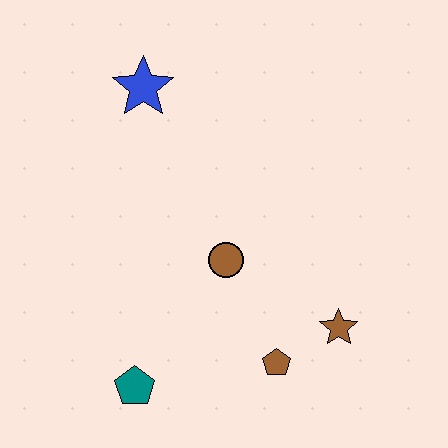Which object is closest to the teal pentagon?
The brown pentagon is closest to the teal pentagon.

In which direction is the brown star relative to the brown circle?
The brown star is to the right of the brown circle.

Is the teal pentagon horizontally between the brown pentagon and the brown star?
No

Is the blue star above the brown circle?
Yes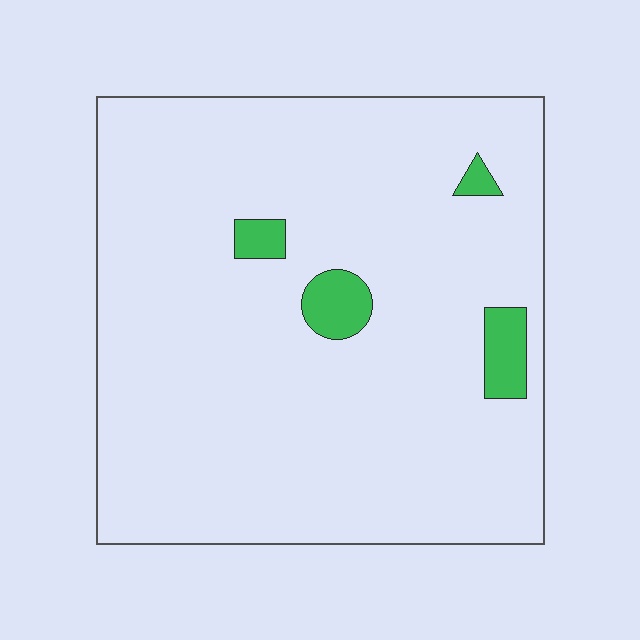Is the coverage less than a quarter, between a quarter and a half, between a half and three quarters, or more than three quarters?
Less than a quarter.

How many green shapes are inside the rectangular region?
4.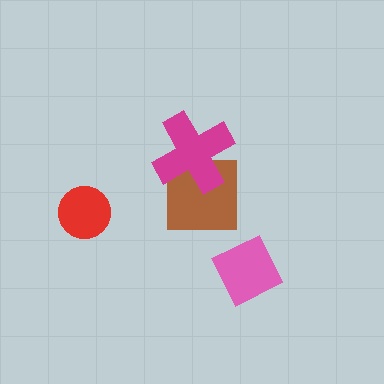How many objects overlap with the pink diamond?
0 objects overlap with the pink diamond.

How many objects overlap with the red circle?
0 objects overlap with the red circle.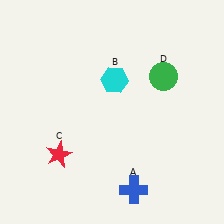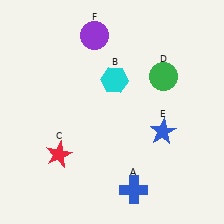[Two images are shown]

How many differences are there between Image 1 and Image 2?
There are 2 differences between the two images.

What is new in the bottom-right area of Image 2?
A blue star (E) was added in the bottom-right area of Image 2.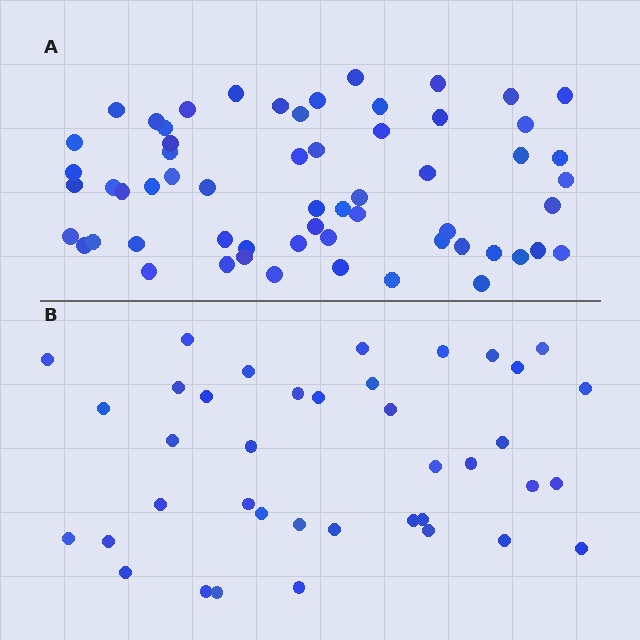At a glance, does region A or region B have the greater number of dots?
Region A (the top region) has more dots.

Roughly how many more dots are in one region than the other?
Region A has approximately 20 more dots than region B.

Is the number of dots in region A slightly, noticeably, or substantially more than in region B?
Region A has substantially more. The ratio is roughly 1.5 to 1.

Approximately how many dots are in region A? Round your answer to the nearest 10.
About 60 dots.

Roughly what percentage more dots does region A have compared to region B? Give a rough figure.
About 55% more.